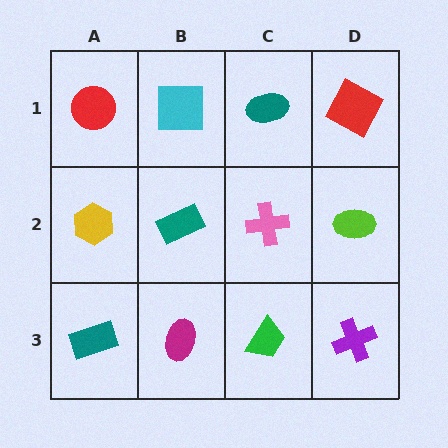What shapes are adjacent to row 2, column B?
A cyan square (row 1, column B), a magenta ellipse (row 3, column B), a yellow hexagon (row 2, column A), a pink cross (row 2, column C).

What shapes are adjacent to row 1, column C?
A pink cross (row 2, column C), a cyan square (row 1, column B), a red square (row 1, column D).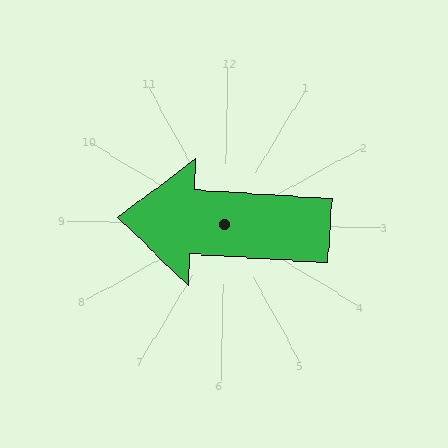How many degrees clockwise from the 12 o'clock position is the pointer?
Approximately 272 degrees.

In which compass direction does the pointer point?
West.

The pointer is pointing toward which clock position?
Roughly 9 o'clock.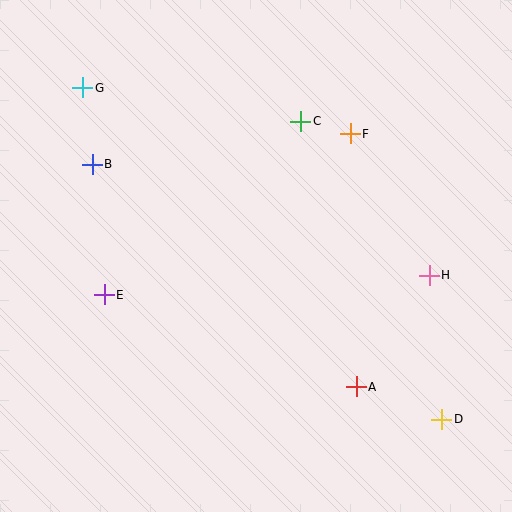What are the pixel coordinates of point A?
Point A is at (356, 387).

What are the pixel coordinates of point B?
Point B is at (92, 164).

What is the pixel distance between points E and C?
The distance between E and C is 262 pixels.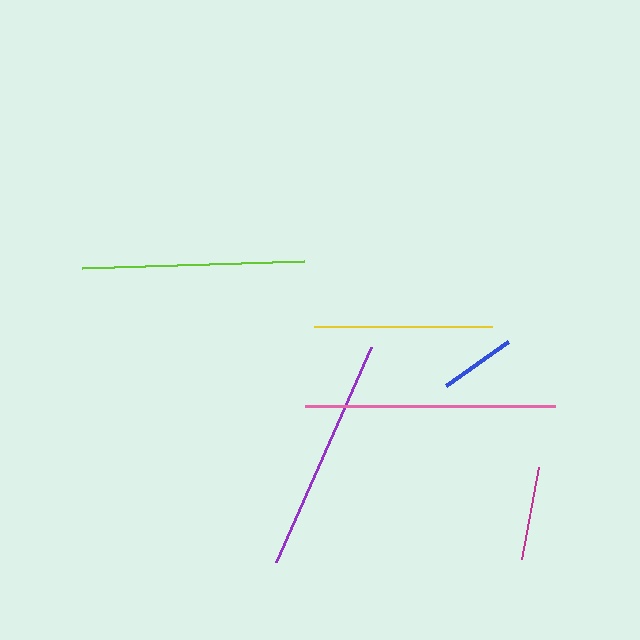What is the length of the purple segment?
The purple segment is approximately 235 pixels long.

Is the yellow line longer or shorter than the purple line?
The purple line is longer than the yellow line.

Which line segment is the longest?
The pink line is the longest at approximately 250 pixels.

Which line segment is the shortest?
The blue line is the shortest at approximately 76 pixels.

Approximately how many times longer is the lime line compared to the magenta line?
The lime line is approximately 2.4 times the length of the magenta line.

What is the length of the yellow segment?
The yellow segment is approximately 177 pixels long.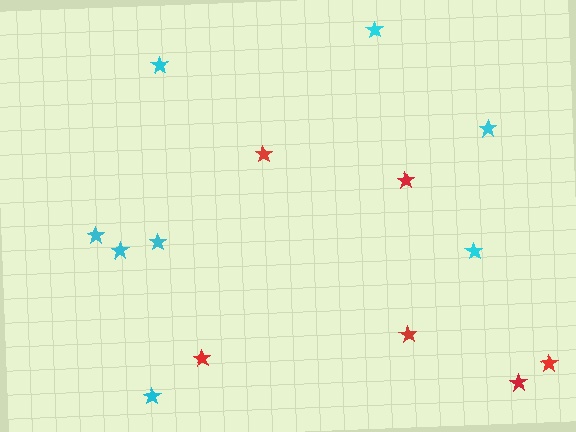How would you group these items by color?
There are 2 groups: one group of red stars (6) and one group of cyan stars (8).